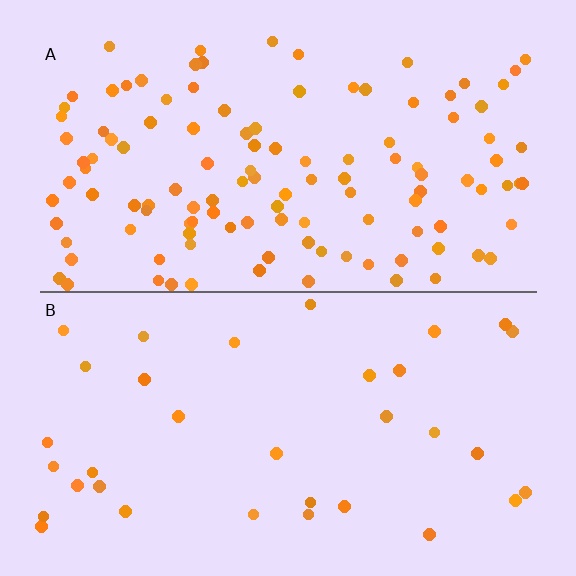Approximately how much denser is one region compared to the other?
Approximately 3.5× — region A over region B.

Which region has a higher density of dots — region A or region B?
A (the top).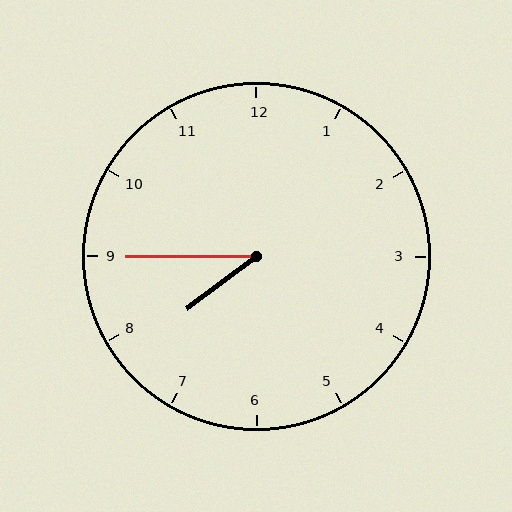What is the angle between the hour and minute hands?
Approximately 38 degrees.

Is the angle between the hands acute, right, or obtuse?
It is acute.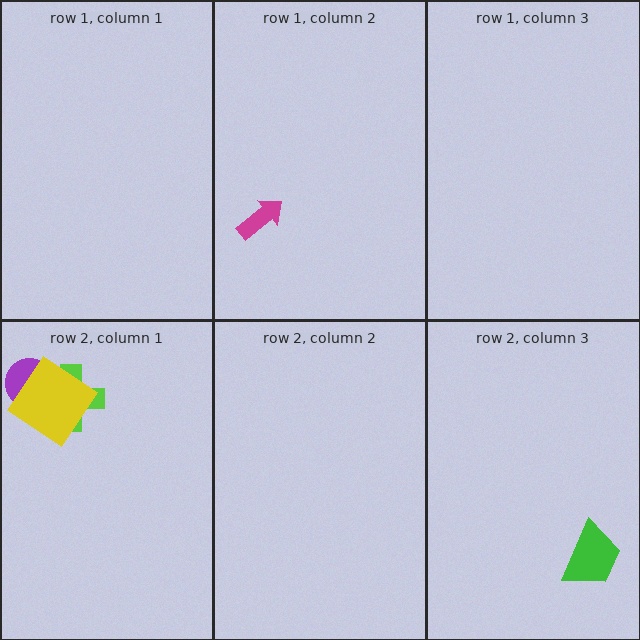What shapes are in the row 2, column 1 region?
The purple circle, the lime cross, the yellow diamond.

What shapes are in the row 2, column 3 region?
The green trapezoid.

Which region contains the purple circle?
The row 2, column 1 region.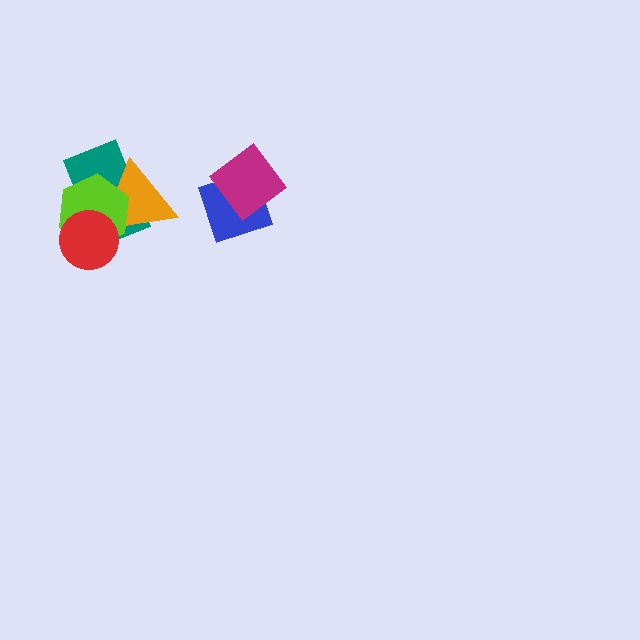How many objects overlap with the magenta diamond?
1 object overlaps with the magenta diamond.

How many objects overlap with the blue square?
1 object overlaps with the blue square.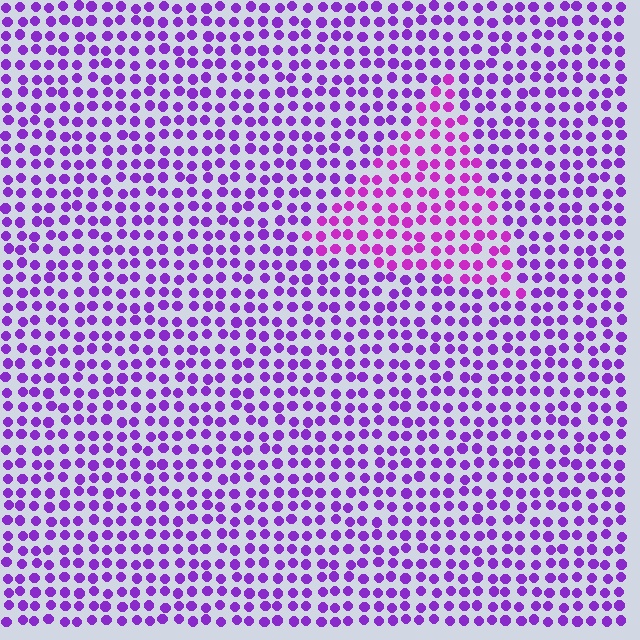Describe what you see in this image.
The image is filled with small purple elements in a uniform arrangement. A triangle-shaped region is visible where the elements are tinted to a slightly different hue, forming a subtle color boundary.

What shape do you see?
I see a triangle.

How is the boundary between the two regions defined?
The boundary is defined purely by a slight shift in hue (about 25 degrees). Spacing, size, and orientation are identical on both sides.